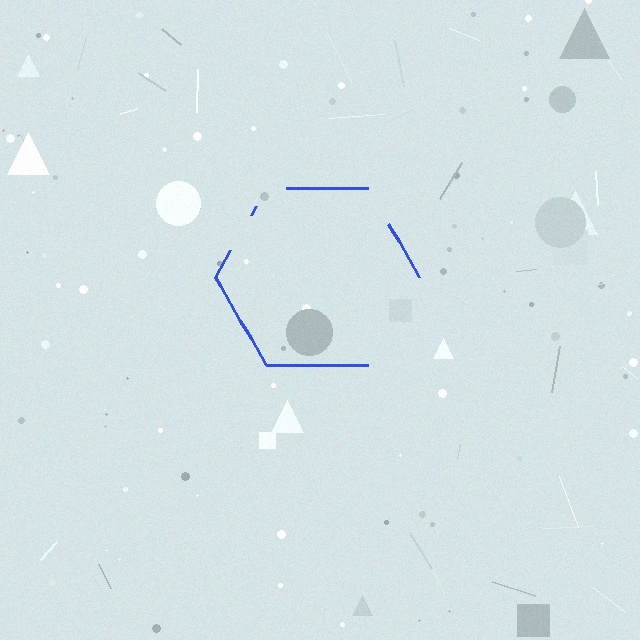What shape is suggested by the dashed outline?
The dashed outline suggests a hexagon.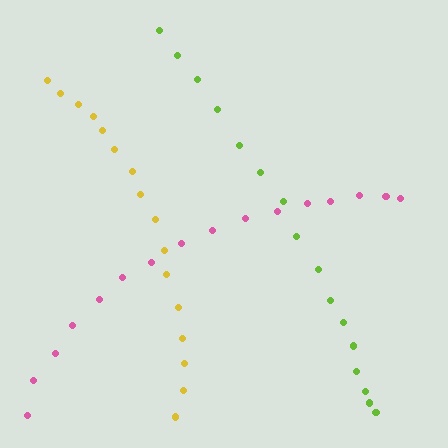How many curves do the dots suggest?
There are 3 distinct paths.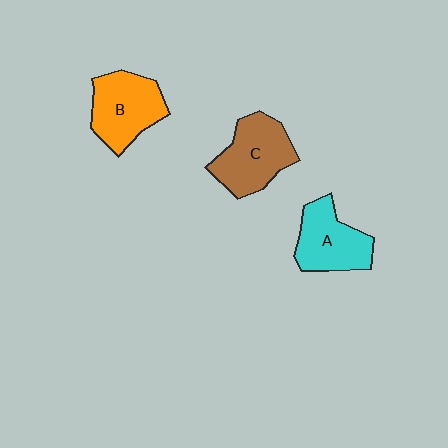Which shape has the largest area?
Shape C (brown).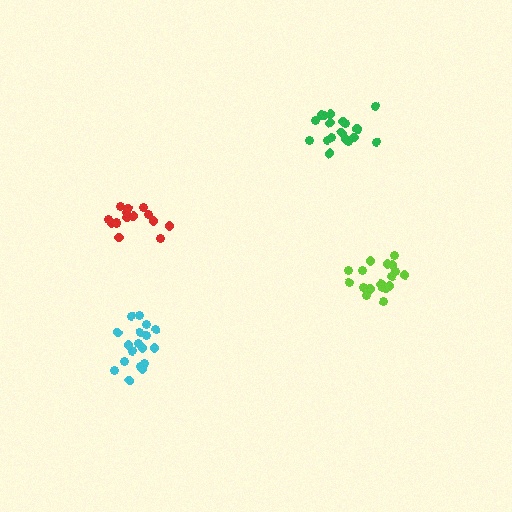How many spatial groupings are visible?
There are 4 spatial groupings.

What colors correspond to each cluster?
The clusters are colored: green, red, cyan, lime.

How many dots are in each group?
Group 1: 18 dots, Group 2: 15 dots, Group 3: 18 dots, Group 4: 19 dots (70 total).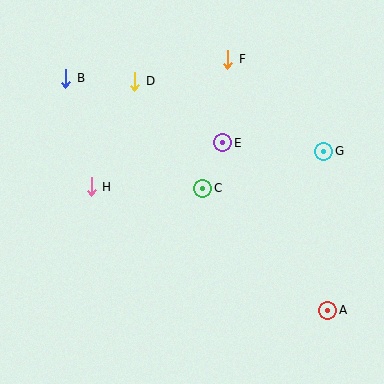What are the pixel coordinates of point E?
Point E is at (223, 143).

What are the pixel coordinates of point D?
Point D is at (135, 81).